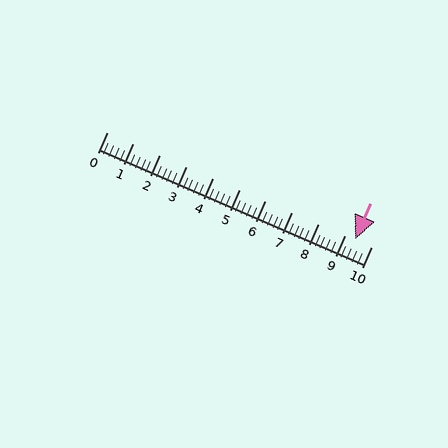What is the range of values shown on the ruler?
The ruler shows values from 0 to 10.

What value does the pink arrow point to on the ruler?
The pink arrow points to approximately 9.4.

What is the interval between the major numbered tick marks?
The major tick marks are spaced 1 units apart.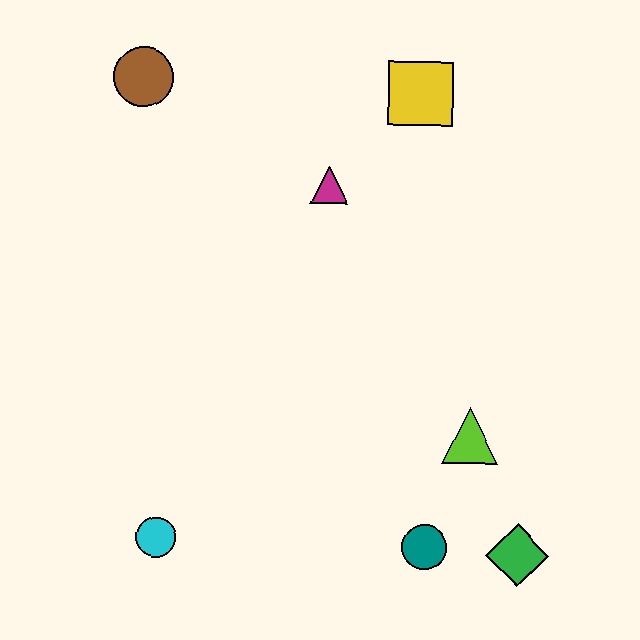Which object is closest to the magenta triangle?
The yellow square is closest to the magenta triangle.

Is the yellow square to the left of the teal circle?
Yes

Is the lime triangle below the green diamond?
No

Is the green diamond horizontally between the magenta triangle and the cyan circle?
No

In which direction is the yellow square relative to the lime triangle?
The yellow square is above the lime triangle.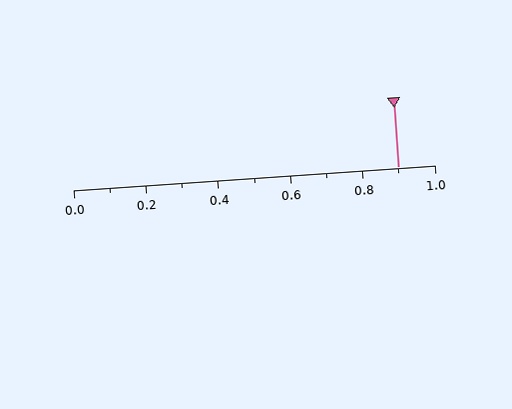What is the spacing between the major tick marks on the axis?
The major ticks are spaced 0.2 apart.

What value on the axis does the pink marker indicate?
The marker indicates approximately 0.9.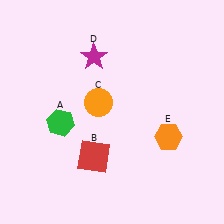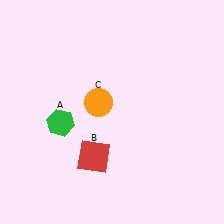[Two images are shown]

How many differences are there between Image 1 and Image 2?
There are 2 differences between the two images.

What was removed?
The magenta star (D), the orange hexagon (E) were removed in Image 2.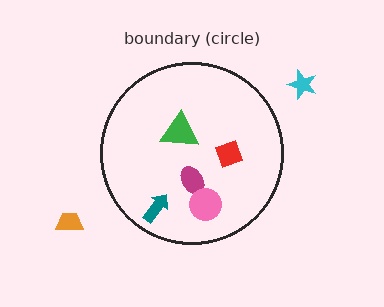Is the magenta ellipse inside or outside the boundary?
Inside.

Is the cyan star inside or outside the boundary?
Outside.